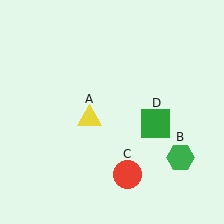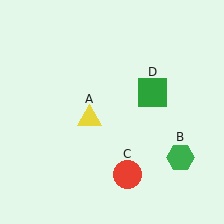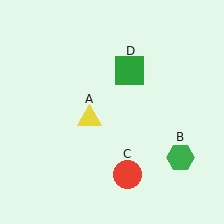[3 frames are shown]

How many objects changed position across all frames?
1 object changed position: green square (object D).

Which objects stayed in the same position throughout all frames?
Yellow triangle (object A) and green hexagon (object B) and red circle (object C) remained stationary.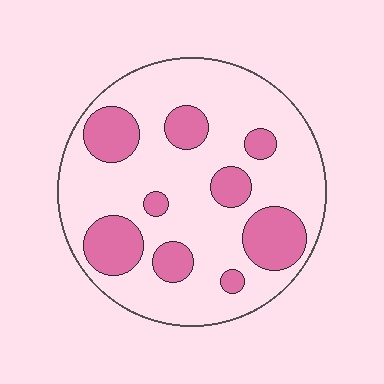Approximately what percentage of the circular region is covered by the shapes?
Approximately 25%.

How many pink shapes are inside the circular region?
9.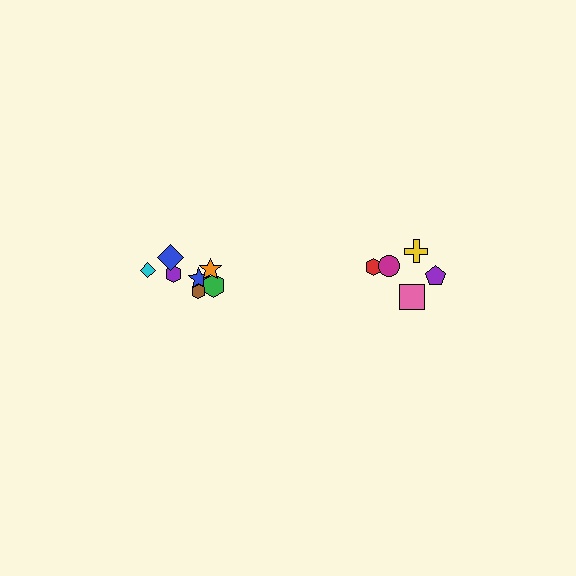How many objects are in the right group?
There are 5 objects.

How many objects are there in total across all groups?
There are 12 objects.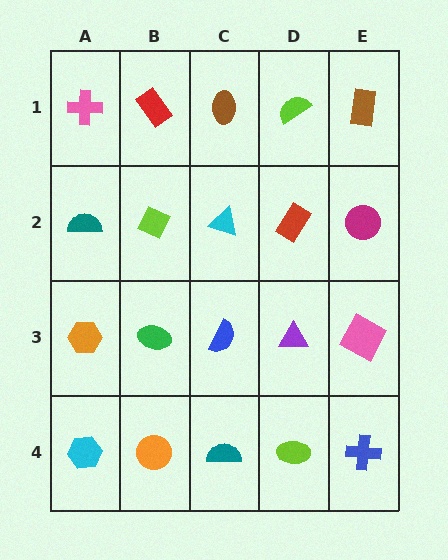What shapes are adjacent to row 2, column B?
A red rectangle (row 1, column B), a green ellipse (row 3, column B), a teal semicircle (row 2, column A), a cyan triangle (row 2, column C).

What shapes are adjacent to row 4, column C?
A blue semicircle (row 3, column C), an orange circle (row 4, column B), a lime ellipse (row 4, column D).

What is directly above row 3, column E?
A magenta circle.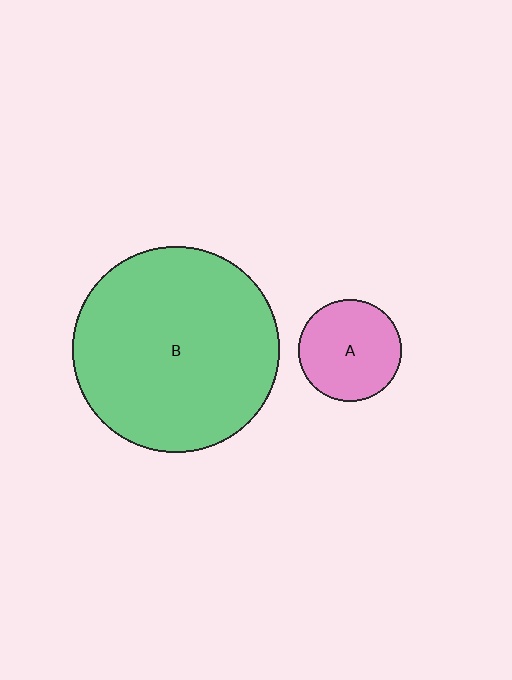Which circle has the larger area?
Circle B (green).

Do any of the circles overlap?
No, none of the circles overlap.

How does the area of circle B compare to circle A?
Approximately 4.0 times.